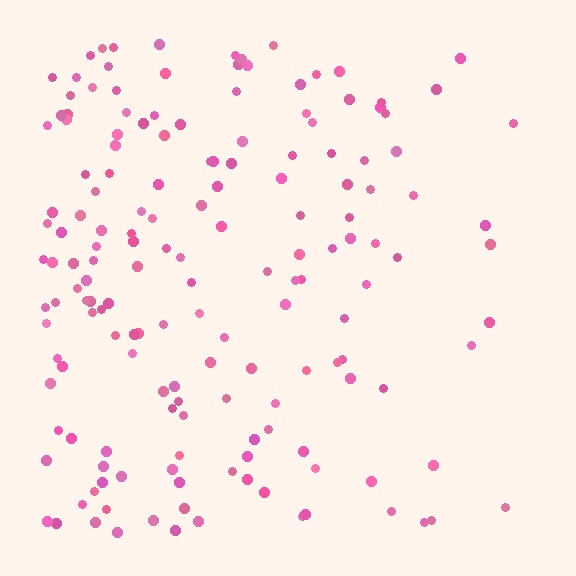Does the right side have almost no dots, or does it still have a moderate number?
Still a moderate number, just noticeably fewer than the left.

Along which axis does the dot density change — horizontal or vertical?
Horizontal.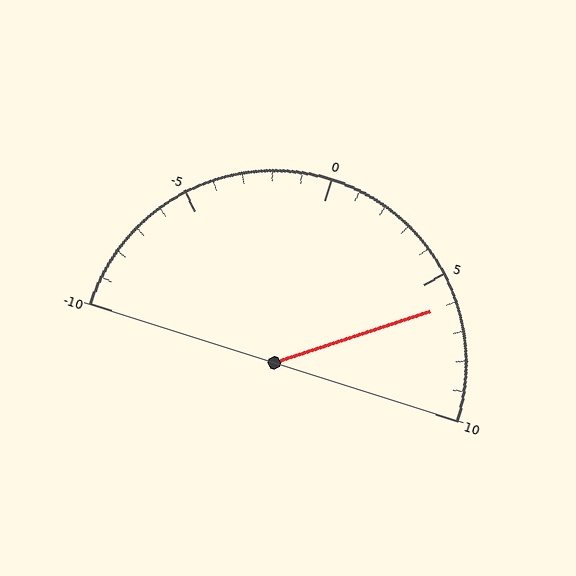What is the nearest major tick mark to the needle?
The nearest major tick mark is 5.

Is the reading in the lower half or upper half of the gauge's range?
The reading is in the upper half of the range (-10 to 10).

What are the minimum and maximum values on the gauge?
The gauge ranges from -10 to 10.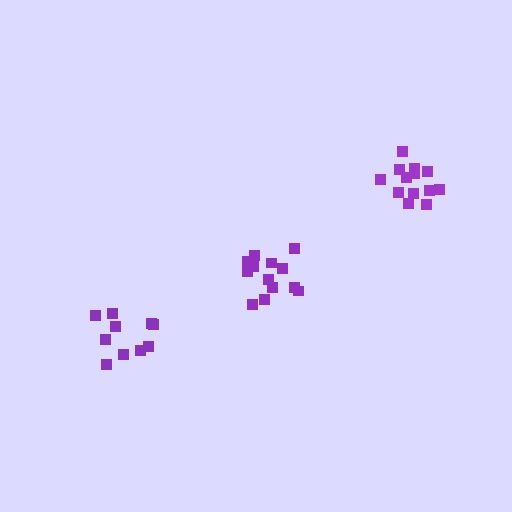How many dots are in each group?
Group 1: 13 dots, Group 2: 13 dots, Group 3: 10 dots (36 total).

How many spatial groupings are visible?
There are 3 spatial groupings.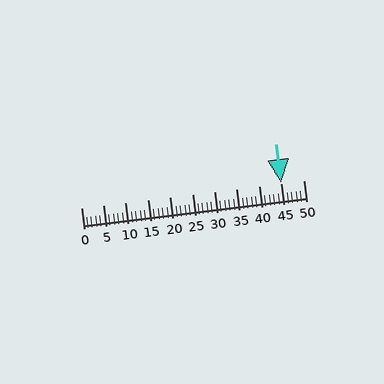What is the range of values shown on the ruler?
The ruler shows values from 0 to 50.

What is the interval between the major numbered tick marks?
The major tick marks are spaced 5 units apart.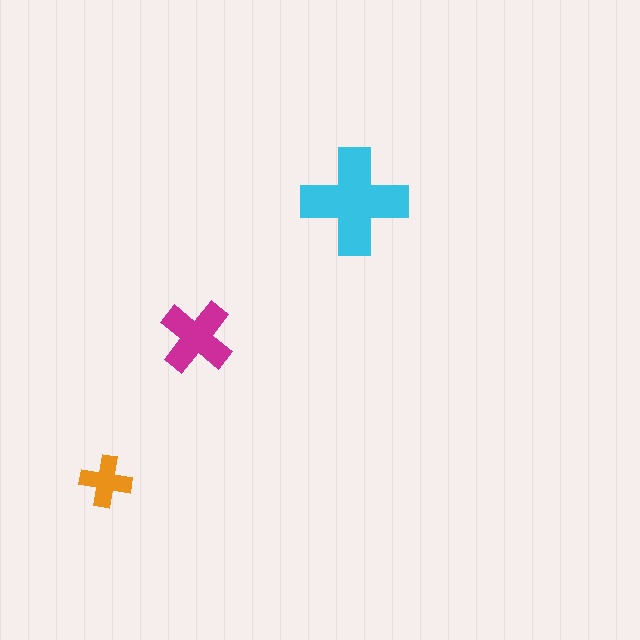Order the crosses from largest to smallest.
the cyan one, the magenta one, the orange one.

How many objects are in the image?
There are 3 objects in the image.